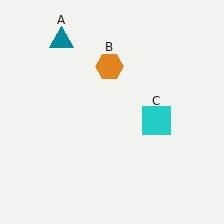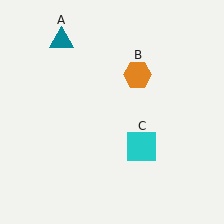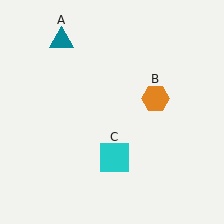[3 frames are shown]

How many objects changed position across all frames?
2 objects changed position: orange hexagon (object B), cyan square (object C).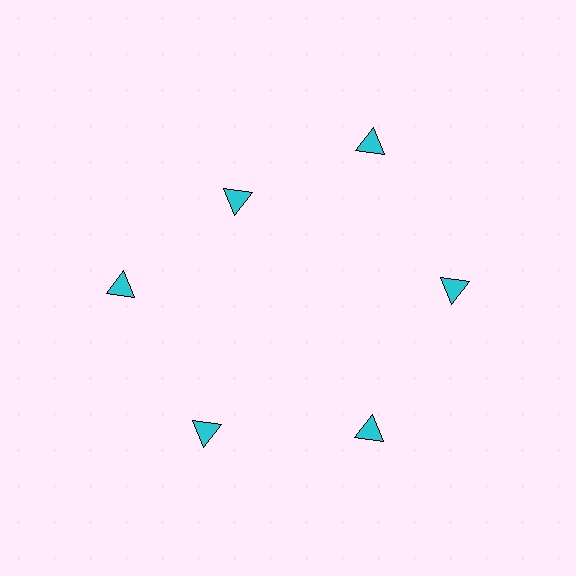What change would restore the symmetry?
The symmetry would be restored by moving it outward, back onto the ring so that all 6 triangles sit at equal angles and equal distance from the center.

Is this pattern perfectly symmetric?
No. The 6 cyan triangles are arranged in a ring, but one element near the 11 o'clock position is pulled inward toward the center, breaking the 6-fold rotational symmetry.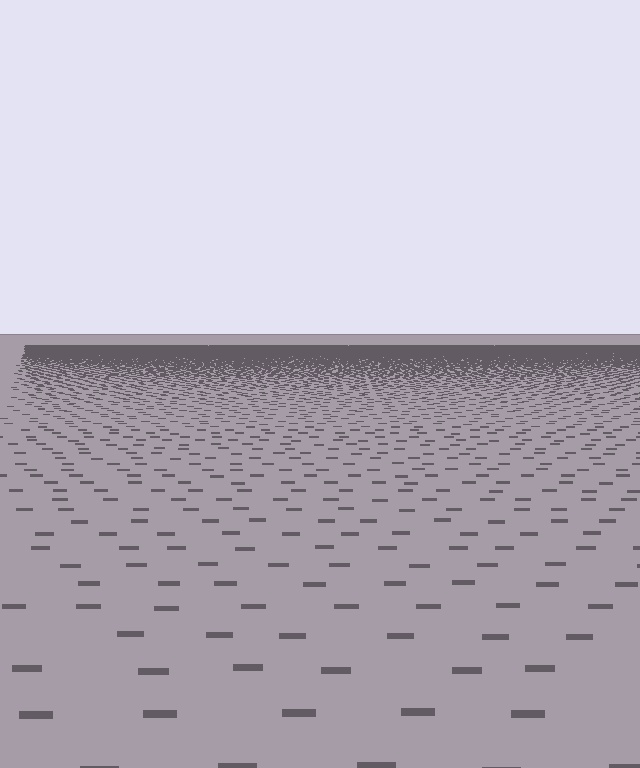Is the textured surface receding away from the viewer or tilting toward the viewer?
The surface is receding away from the viewer. Texture elements get smaller and denser toward the top.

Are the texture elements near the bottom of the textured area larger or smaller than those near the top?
Larger. Near the bottom, elements are closer to the viewer and appear at a bigger on-screen size.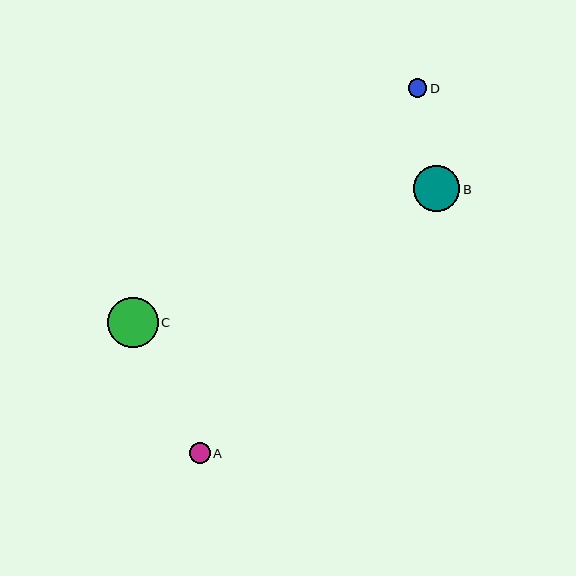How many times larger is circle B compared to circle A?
Circle B is approximately 2.2 times the size of circle A.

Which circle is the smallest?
Circle D is the smallest with a size of approximately 18 pixels.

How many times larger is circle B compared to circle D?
Circle B is approximately 2.5 times the size of circle D.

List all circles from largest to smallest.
From largest to smallest: C, B, A, D.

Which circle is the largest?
Circle C is the largest with a size of approximately 50 pixels.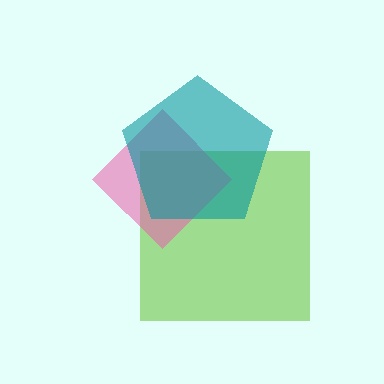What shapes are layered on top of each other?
The layered shapes are: a lime square, a pink diamond, a teal pentagon.